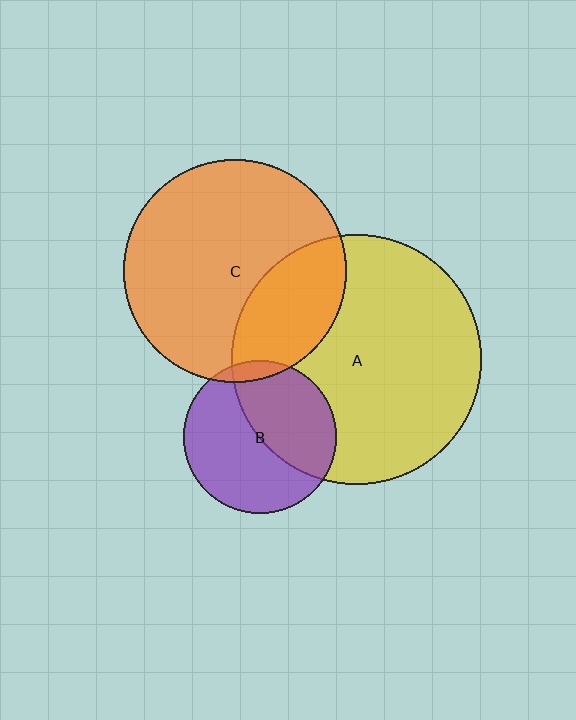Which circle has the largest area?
Circle A (yellow).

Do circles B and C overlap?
Yes.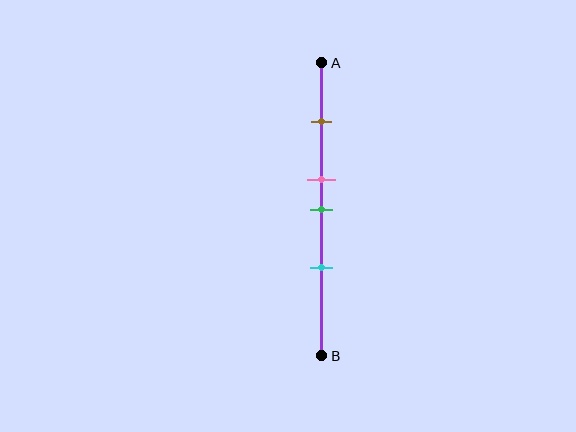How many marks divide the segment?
There are 4 marks dividing the segment.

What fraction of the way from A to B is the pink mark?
The pink mark is approximately 40% (0.4) of the way from A to B.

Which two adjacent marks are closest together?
The pink and green marks are the closest adjacent pair.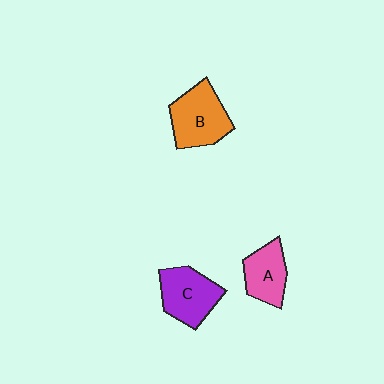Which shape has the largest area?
Shape B (orange).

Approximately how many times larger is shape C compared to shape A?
Approximately 1.3 times.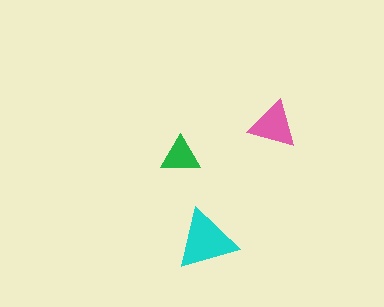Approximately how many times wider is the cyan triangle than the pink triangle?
About 1.5 times wider.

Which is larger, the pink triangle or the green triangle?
The pink one.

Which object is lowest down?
The cyan triangle is bottommost.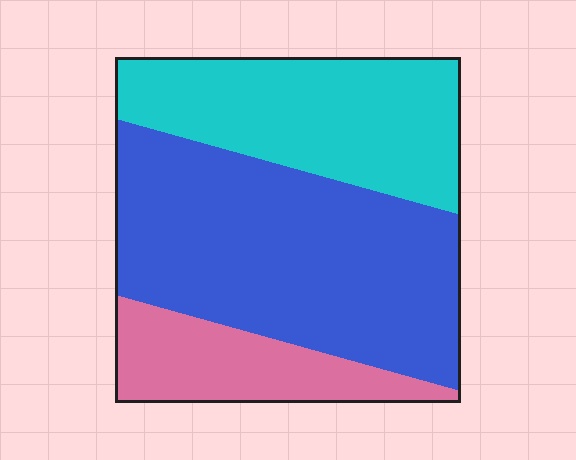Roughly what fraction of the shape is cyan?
Cyan covers 32% of the shape.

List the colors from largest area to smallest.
From largest to smallest: blue, cyan, pink.